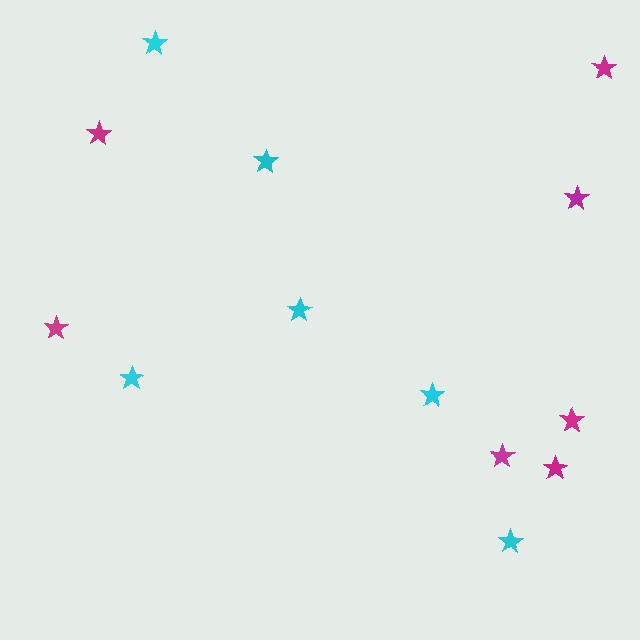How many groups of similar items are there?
There are 2 groups: one group of magenta stars (7) and one group of cyan stars (6).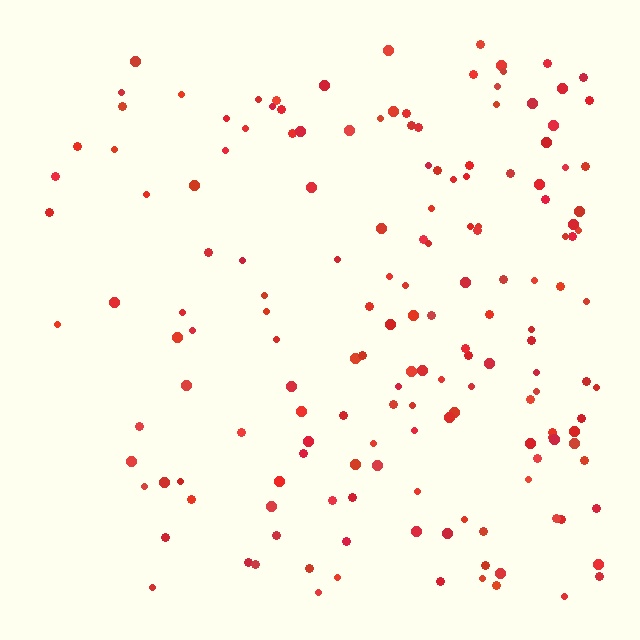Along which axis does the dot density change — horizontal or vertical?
Horizontal.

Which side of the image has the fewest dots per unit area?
The left.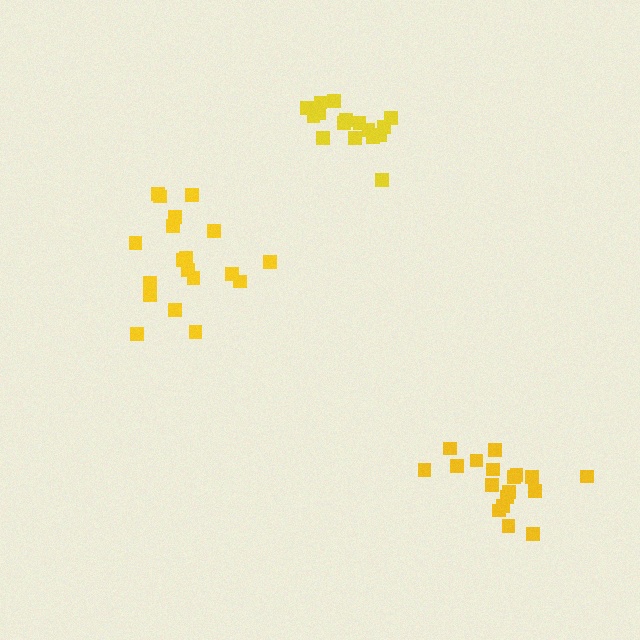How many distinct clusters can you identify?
There are 3 distinct clusters.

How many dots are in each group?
Group 1: 18 dots, Group 2: 19 dots, Group 3: 17 dots (54 total).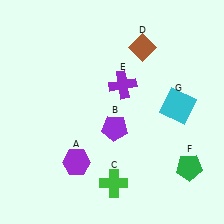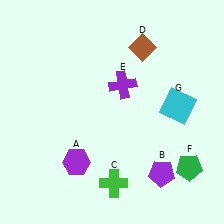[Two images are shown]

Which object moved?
The purple pentagon (B) moved right.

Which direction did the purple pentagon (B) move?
The purple pentagon (B) moved right.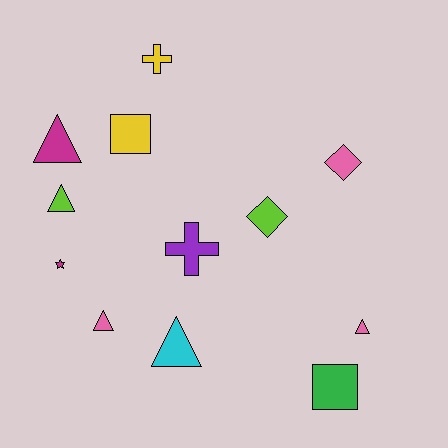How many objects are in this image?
There are 12 objects.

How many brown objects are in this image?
There are no brown objects.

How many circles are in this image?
There are no circles.